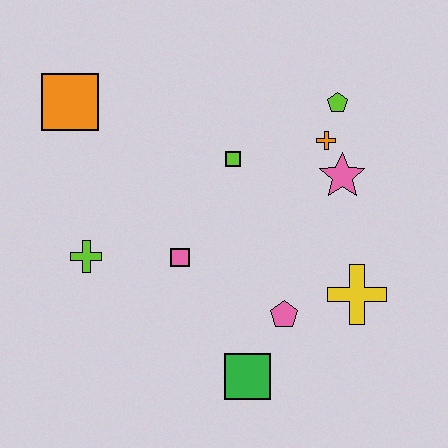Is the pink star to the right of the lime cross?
Yes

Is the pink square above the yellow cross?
Yes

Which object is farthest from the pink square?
The lime pentagon is farthest from the pink square.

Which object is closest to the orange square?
The lime cross is closest to the orange square.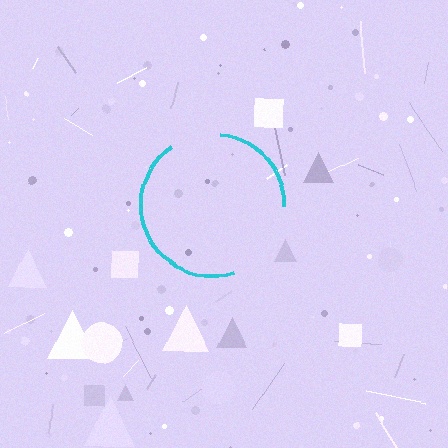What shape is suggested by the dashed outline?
The dashed outline suggests a circle.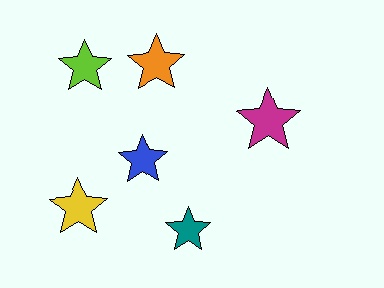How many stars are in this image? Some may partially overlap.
There are 6 stars.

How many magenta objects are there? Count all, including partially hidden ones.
There is 1 magenta object.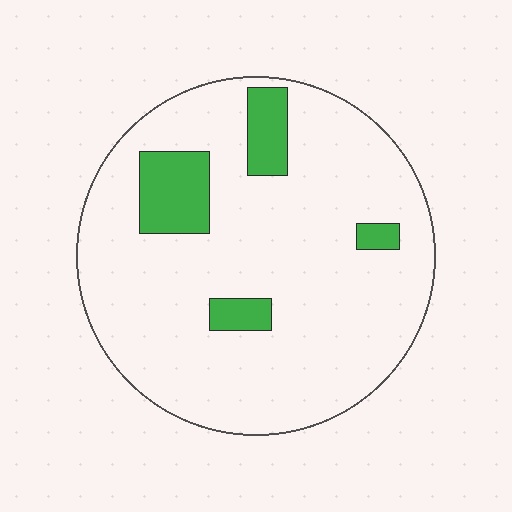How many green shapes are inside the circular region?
4.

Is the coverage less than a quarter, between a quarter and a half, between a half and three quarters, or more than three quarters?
Less than a quarter.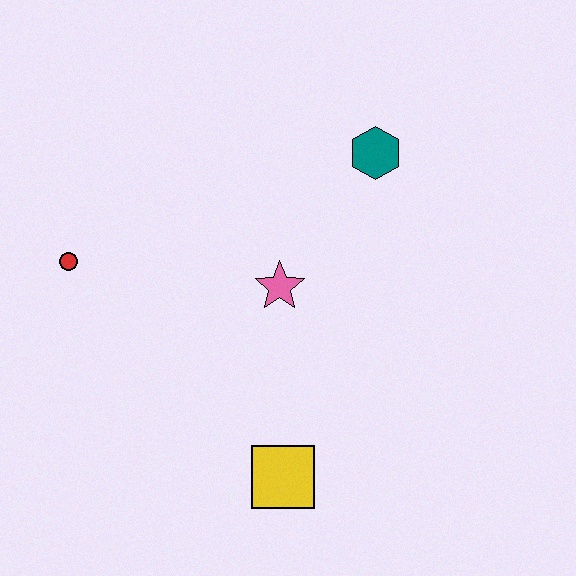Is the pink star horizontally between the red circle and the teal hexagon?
Yes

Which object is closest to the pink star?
The teal hexagon is closest to the pink star.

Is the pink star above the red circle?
No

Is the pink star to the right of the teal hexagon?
No